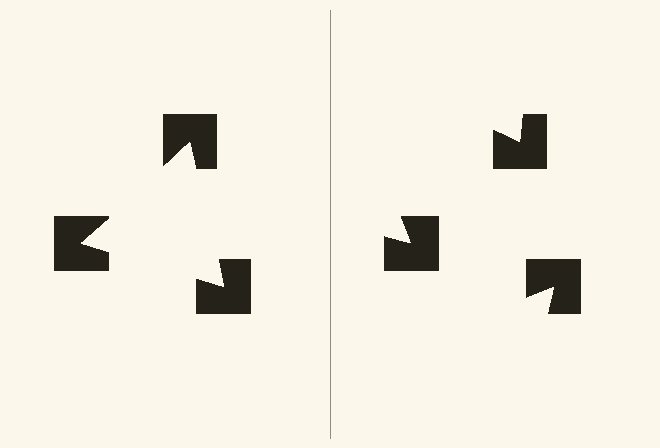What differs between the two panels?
The notched squares are positioned identically on both sides; only the wedge orientations differ. On the left they align to a triangle; on the right they are misaligned.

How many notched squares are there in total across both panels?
6 — 3 on each side.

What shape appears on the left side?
An illusory triangle.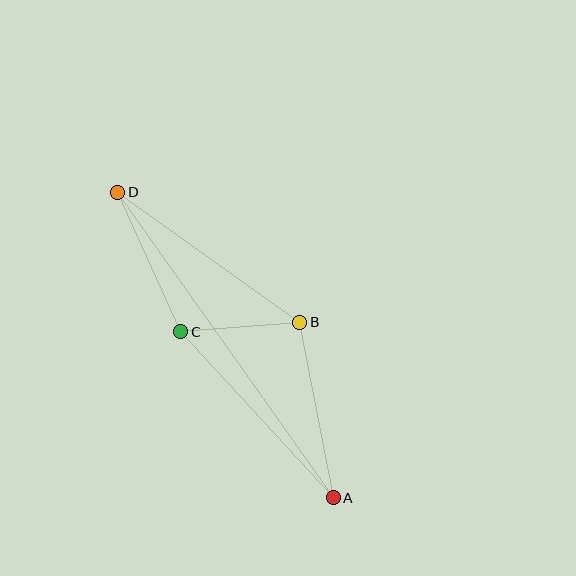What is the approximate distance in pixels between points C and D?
The distance between C and D is approximately 153 pixels.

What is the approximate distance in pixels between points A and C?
The distance between A and C is approximately 226 pixels.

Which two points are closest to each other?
Points B and C are closest to each other.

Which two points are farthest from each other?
Points A and D are farthest from each other.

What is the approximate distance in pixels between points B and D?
The distance between B and D is approximately 224 pixels.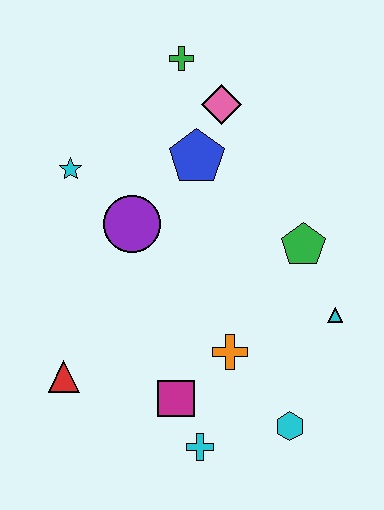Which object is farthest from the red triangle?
The green cross is farthest from the red triangle.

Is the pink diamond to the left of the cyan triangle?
Yes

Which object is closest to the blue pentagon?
The pink diamond is closest to the blue pentagon.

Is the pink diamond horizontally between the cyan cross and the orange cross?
Yes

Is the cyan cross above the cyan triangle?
No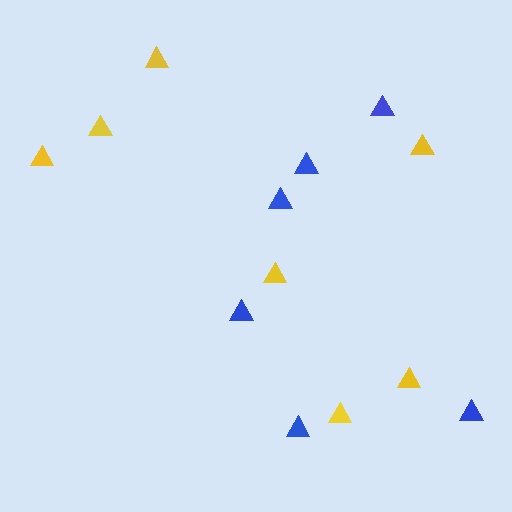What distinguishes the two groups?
There are 2 groups: one group of yellow triangles (7) and one group of blue triangles (6).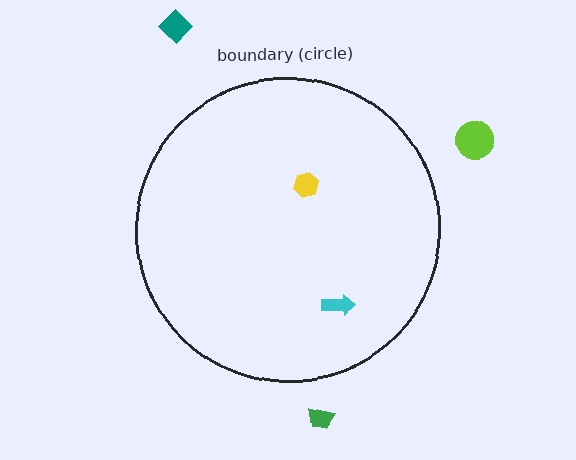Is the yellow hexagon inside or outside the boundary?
Inside.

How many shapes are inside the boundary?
2 inside, 3 outside.